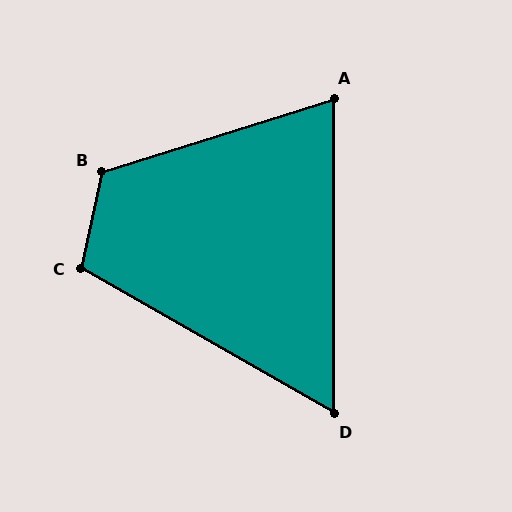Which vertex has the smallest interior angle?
D, at approximately 60 degrees.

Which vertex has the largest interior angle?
B, at approximately 120 degrees.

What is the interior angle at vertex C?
Approximately 107 degrees (obtuse).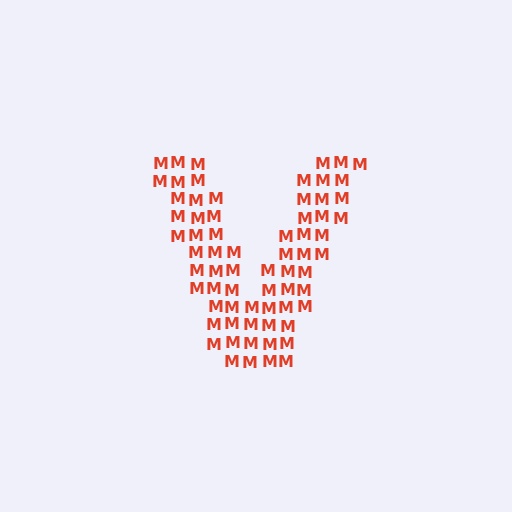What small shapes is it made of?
It is made of small letter M's.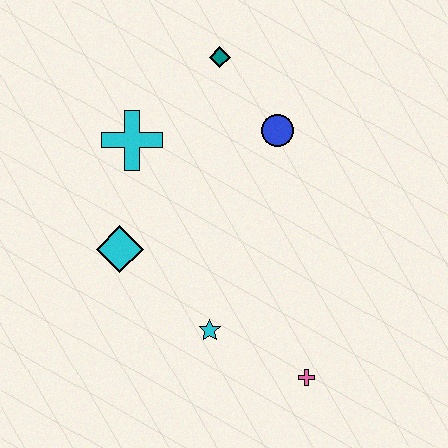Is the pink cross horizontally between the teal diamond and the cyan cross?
No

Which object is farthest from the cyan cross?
The pink cross is farthest from the cyan cross.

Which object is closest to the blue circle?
The teal diamond is closest to the blue circle.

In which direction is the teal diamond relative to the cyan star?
The teal diamond is above the cyan star.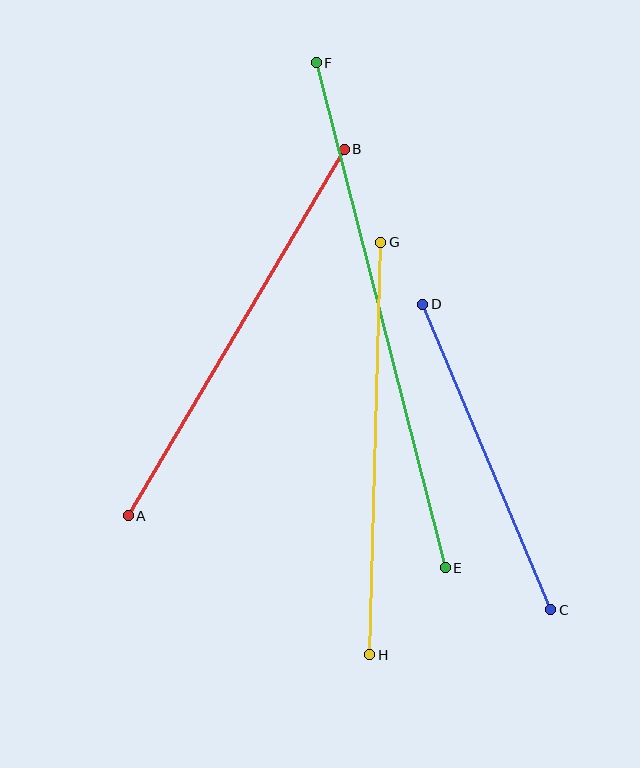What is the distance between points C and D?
The distance is approximately 331 pixels.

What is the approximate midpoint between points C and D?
The midpoint is at approximately (487, 457) pixels.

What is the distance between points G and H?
The distance is approximately 412 pixels.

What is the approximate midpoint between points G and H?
The midpoint is at approximately (375, 449) pixels.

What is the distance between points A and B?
The distance is approximately 425 pixels.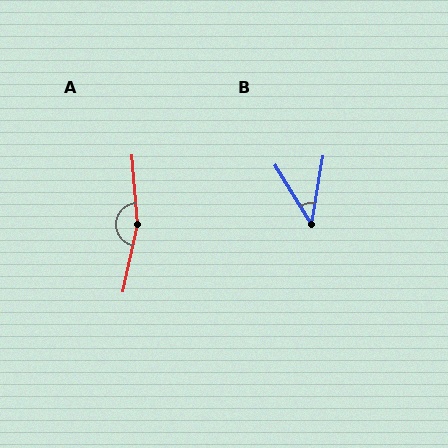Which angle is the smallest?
B, at approximately 41 degrees.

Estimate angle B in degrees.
Approximately 41 degrees.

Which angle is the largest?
A, at approximately 164 degrees.